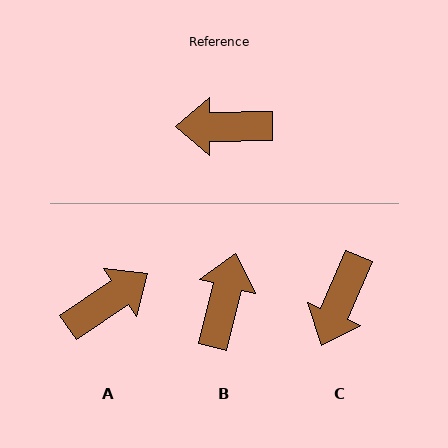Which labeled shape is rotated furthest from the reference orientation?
A, about 146 degrees away.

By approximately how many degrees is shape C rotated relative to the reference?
Approximately 67 degrees counter-clockwise.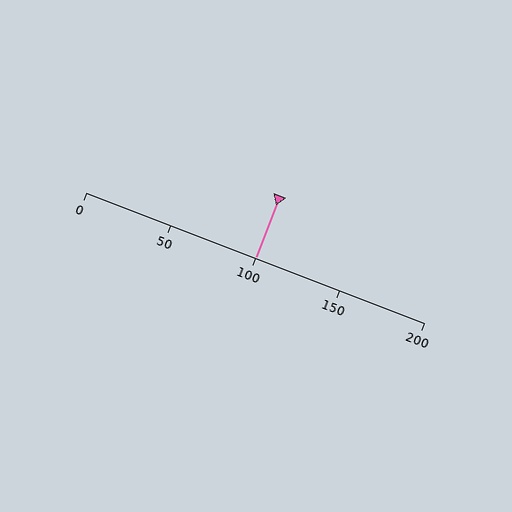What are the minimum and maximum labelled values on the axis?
The axis runs from 0 to 200.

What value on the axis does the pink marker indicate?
The marker indicates approximately 100.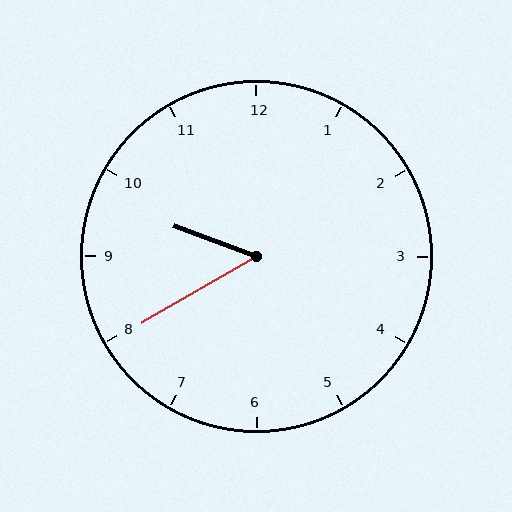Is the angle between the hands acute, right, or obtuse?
It is acute.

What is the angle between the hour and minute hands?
Approximately 50 degrees.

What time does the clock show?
9:40.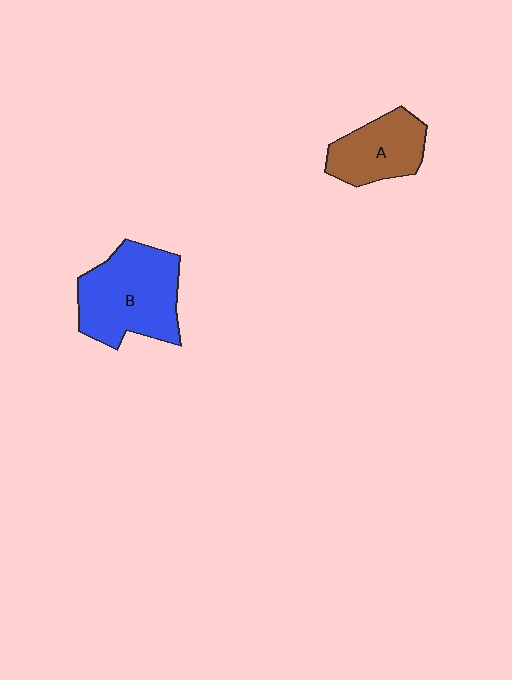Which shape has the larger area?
Shape B (blue).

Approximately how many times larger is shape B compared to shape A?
Approximately 1.6 times.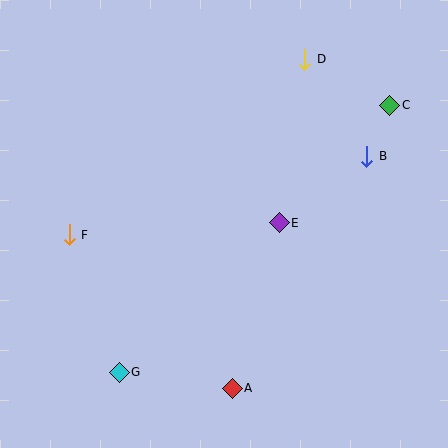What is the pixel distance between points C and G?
The distance between C and G is 380 pixels.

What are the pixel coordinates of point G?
Point G is at (119, 372).